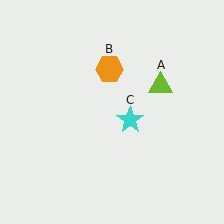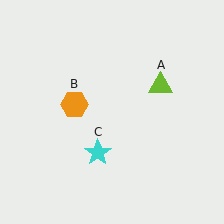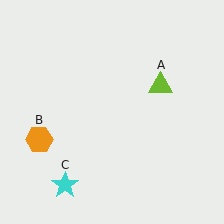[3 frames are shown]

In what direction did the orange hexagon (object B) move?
The orange hexagon (object B) moved down and to the left.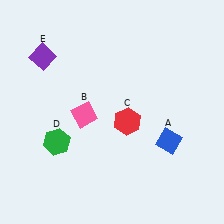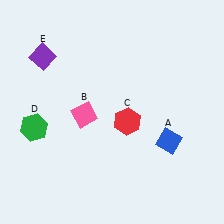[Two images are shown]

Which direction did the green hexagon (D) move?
The green hexagon (D) moved left.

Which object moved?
The green hexagon (D) moved left.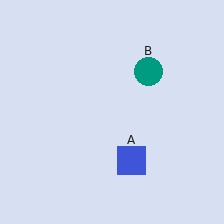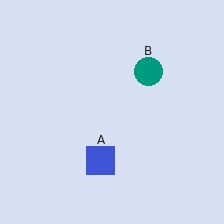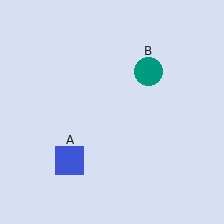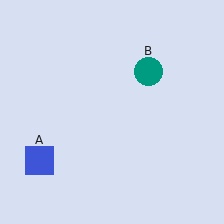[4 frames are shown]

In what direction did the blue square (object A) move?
The blue square (object A) moved left.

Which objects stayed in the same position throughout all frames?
Teal circle (object B) remained stationary.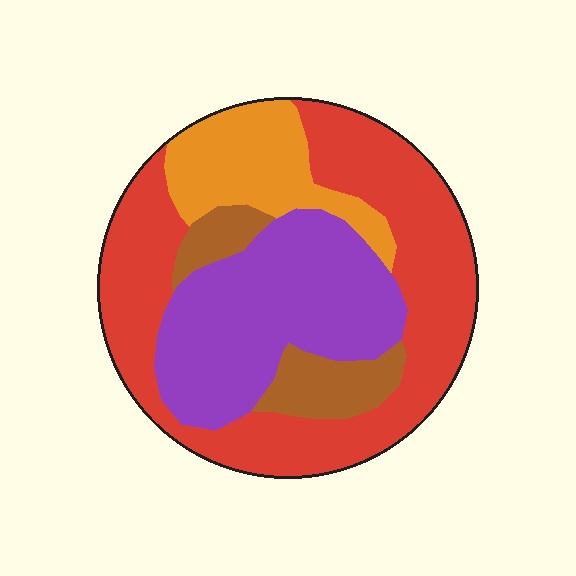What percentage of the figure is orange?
Orange covers 15% of the figure.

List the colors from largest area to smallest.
From largest to smallest: red, purple, orange, brown.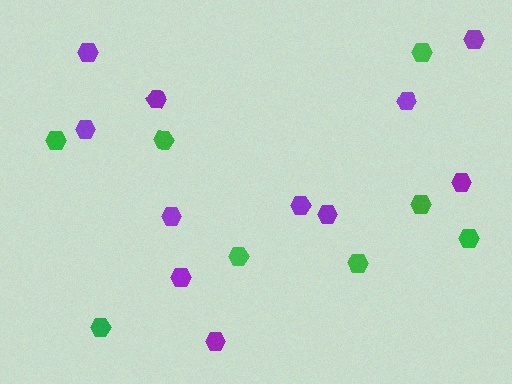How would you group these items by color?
There are 2 groups: one group of purple hexagons (11) and one group of green hexagons (8).